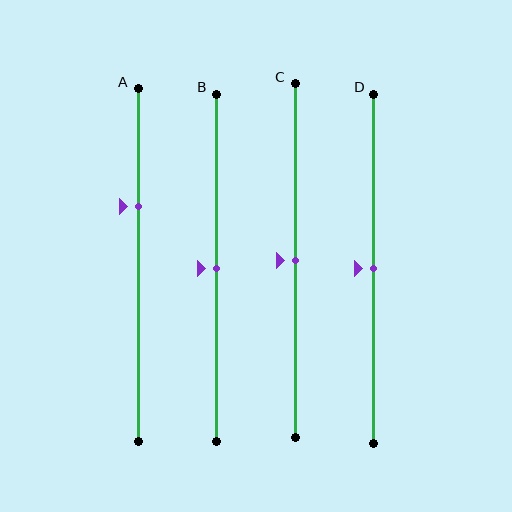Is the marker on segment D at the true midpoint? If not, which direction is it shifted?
Yes, the marker on segment D is at the true midpoint.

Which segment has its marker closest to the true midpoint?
Segment B has its marker closest to the true midpoint.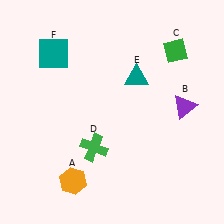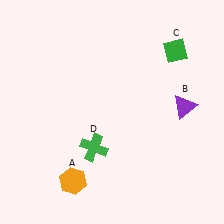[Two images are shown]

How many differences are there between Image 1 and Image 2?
There are 2 differences between the two images.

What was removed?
The teal square (F), the teal triangle (E) were removed in Image 2.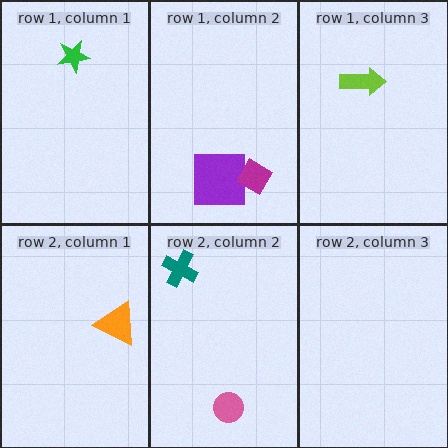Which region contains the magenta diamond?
The row 1, column 2 region.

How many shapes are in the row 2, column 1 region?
1.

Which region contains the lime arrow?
The row 1, column 3 region.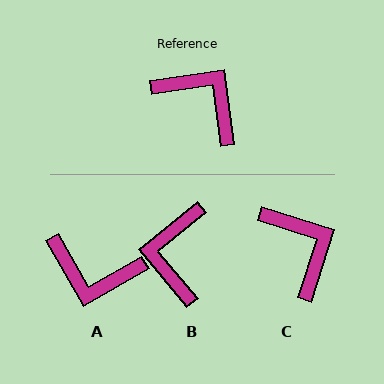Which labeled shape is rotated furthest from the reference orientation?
A, about 158 degrees away.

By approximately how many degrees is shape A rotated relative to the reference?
Approximately 158 degrees clockwise.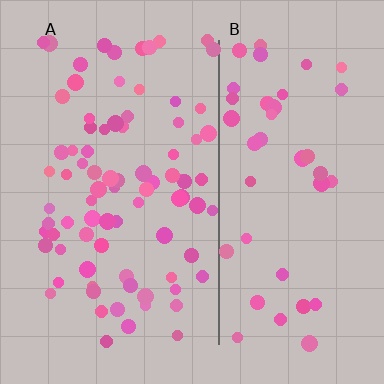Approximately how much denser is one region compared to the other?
Approximately 1.9× — region A over region B.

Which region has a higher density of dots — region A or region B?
A (the left).